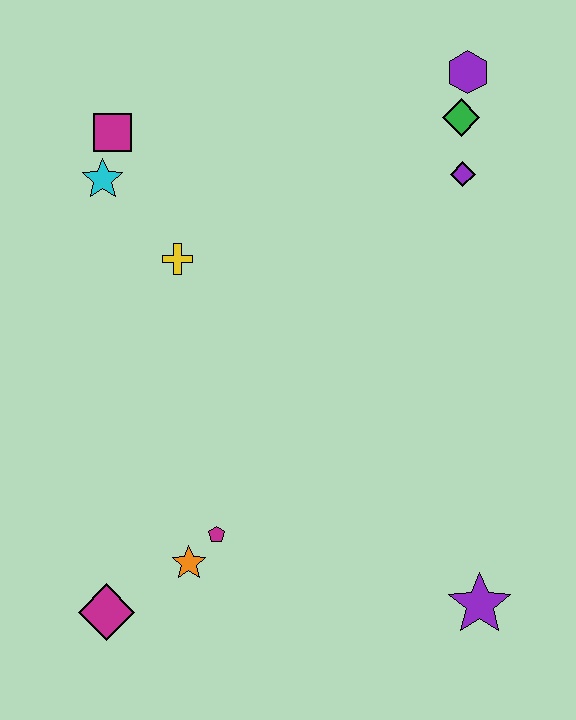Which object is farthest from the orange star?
The purple hexagon is farthest from the orange star.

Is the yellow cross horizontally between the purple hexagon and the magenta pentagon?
No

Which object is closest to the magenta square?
The cyan star is closest to the magenta square.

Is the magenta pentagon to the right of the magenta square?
Yes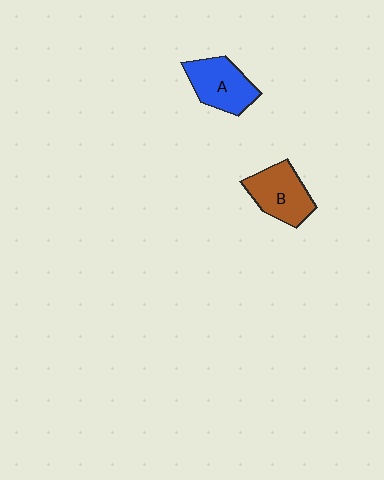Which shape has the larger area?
Shape A (blue).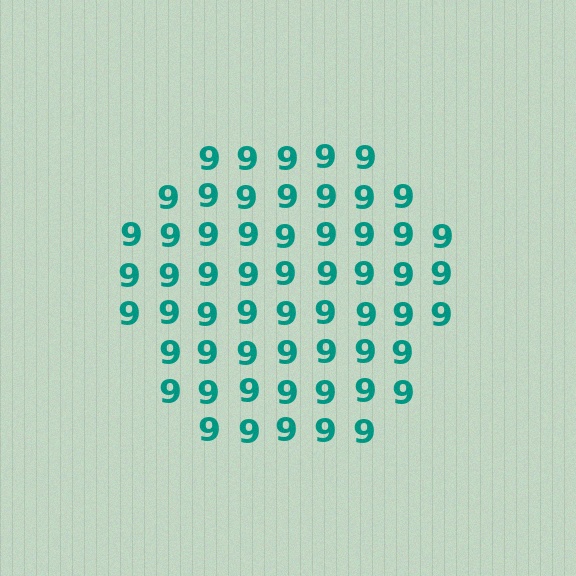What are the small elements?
The small elements are digit 9's.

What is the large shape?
The large shape is a hexagon.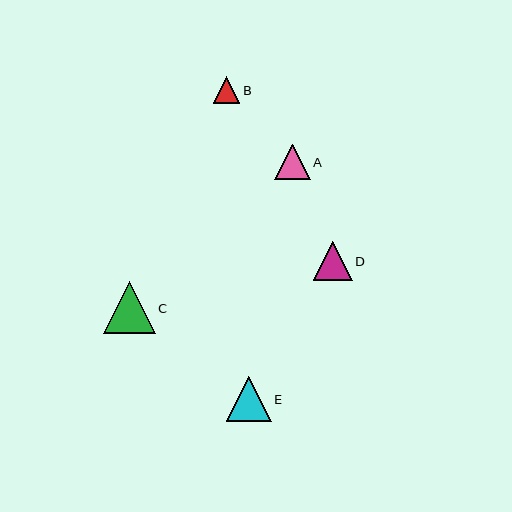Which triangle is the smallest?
Triangle B is the smallest with a size of approximately 27 pixels.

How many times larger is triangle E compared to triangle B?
Triangle E is approximately 1.7 times the size of triangle B.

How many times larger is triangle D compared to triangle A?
Triangle D is approximately 1.1 times the size of triangle A.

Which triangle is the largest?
Triangle C is the largest with a size of approximately 52 pixels.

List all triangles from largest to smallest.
From largest to smallest: C, E, D, A, B.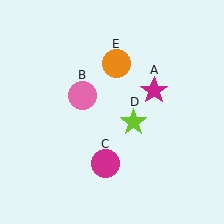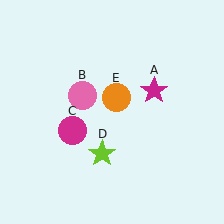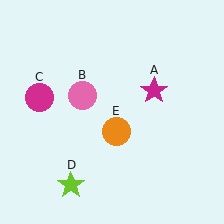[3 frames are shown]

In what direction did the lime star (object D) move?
The lime star (object D) moved down and to the left.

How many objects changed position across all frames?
3 objects changed position: magenta circle (object C), lime star (object D), orange circle (object E).